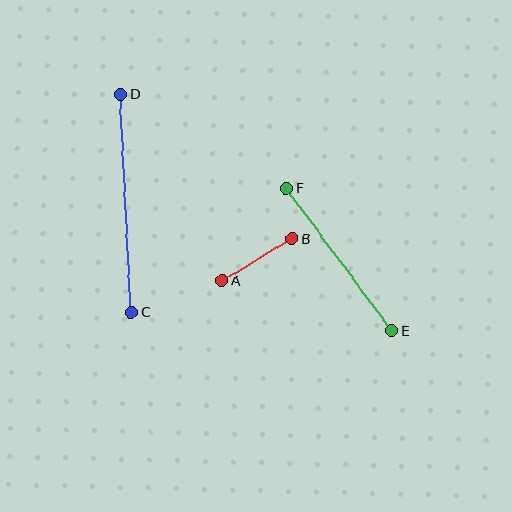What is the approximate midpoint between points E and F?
The midpoint is at approximately (339, 259) pixels.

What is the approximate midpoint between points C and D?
The midpoint is at approximately (126, 203) pixels.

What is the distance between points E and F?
The distance is approximately 177 pixels.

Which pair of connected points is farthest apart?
Points C and D are farthest apart.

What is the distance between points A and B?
The distance is approximately 82 pixels.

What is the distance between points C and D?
The distance is approximately 218 pixels.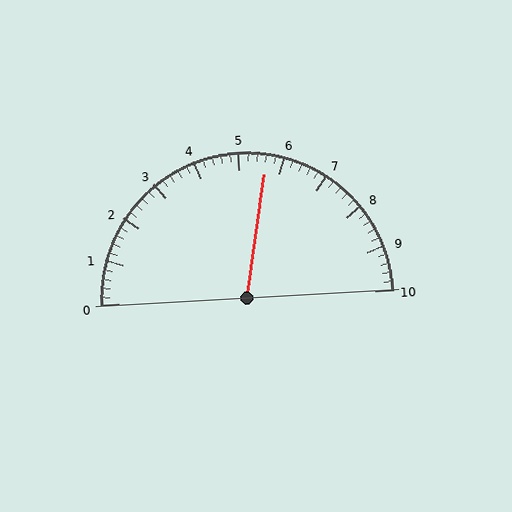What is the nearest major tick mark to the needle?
The nearest major tick mark is 6.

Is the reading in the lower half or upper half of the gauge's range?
The reading is in the upper half of the range (0 to 10).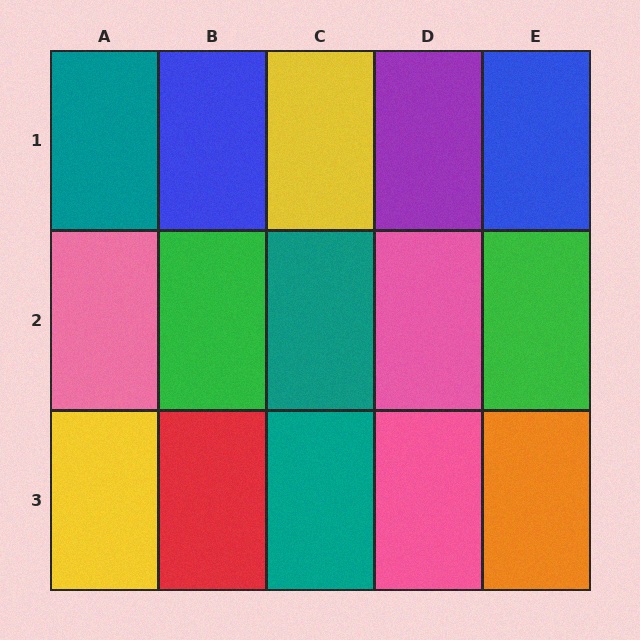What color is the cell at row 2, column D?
Pink.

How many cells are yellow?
2 cells are yellow.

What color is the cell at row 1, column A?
Teal.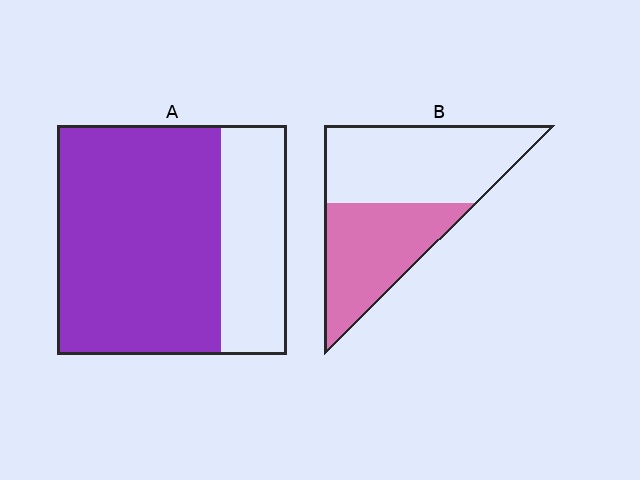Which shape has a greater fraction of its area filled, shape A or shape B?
Shape A.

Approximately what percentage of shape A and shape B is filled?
A is approximately 70% and B is approximately 45%.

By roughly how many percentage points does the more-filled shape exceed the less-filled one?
By roughly 30 percentage points (A over B).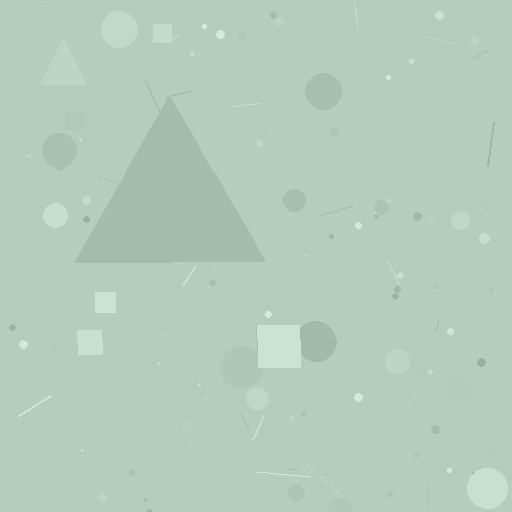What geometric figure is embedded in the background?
A triangle is embedded in the background.